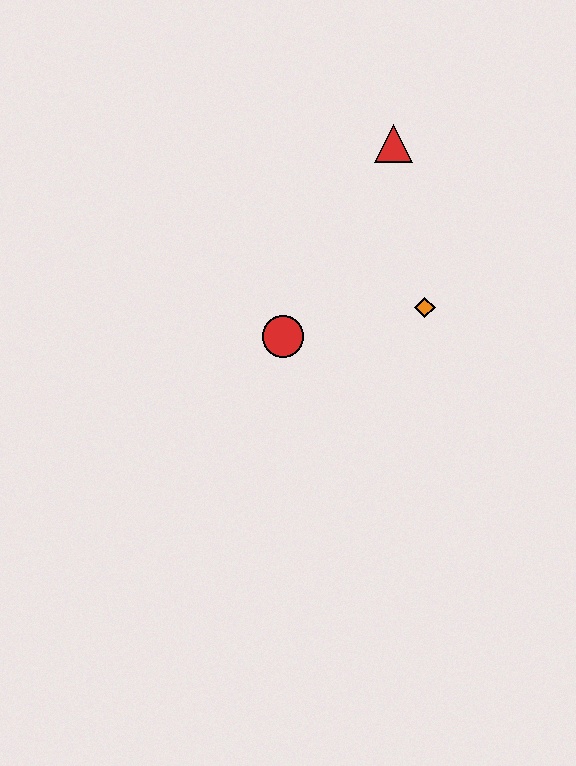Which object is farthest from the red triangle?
The red circle is farthest from the red triangle.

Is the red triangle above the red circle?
Yes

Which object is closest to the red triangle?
The orange diamond is closest to the red triangle.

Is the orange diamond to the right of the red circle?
Yes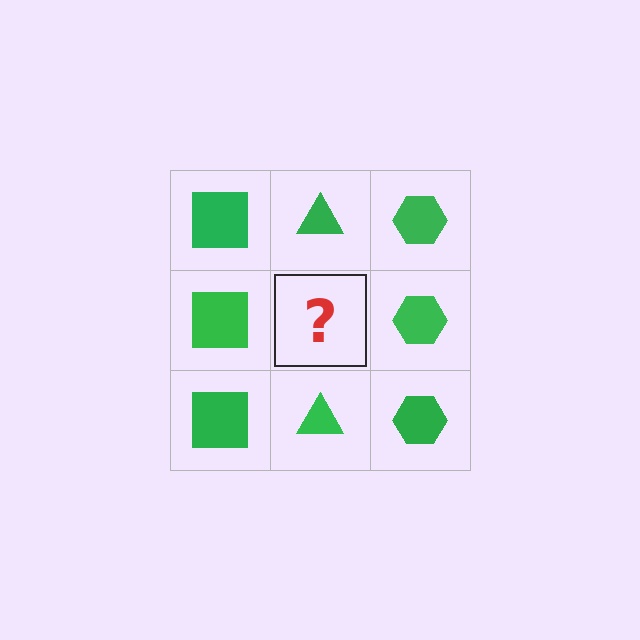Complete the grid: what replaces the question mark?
The question mark should be replaced with a green triangle.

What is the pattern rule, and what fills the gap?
The rule is that each column has a consistent shape. The gap should be filled with a green triangle.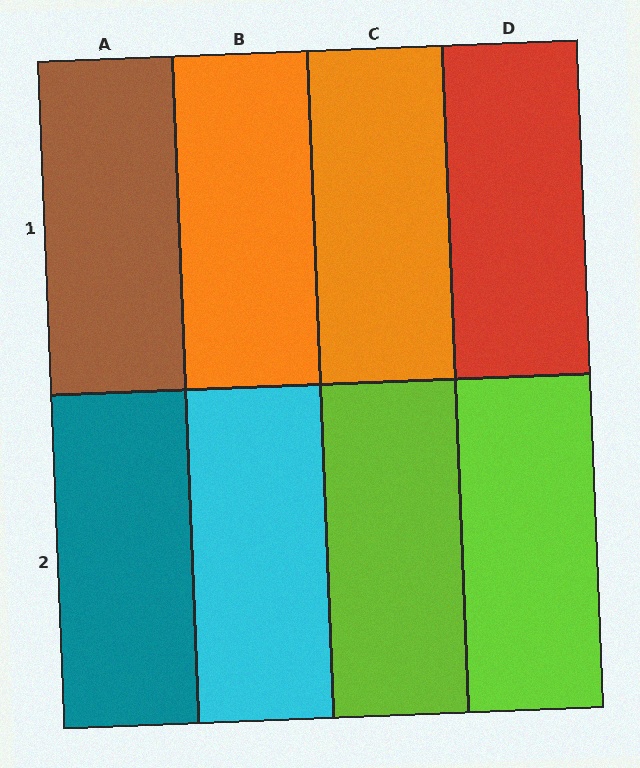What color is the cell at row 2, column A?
Teal.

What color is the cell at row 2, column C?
Lime.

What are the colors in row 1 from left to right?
Brown, orange, orange, red.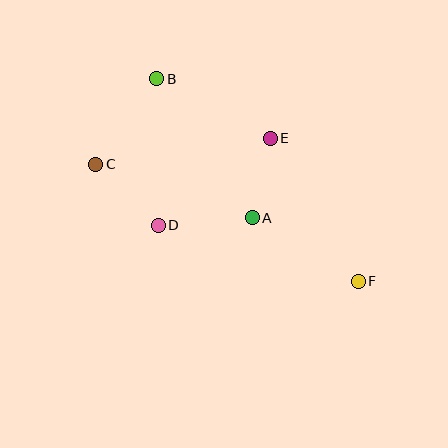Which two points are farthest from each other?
Points C and F are farthest from each other.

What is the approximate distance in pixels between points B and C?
The distance between B and C is approximately 105 pixels.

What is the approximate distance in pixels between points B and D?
The distance between B and D is approximately 147 pixels.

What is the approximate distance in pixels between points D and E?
The distance between D and E is approximately 142 pixels.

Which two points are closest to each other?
Points A and E are closest to each other.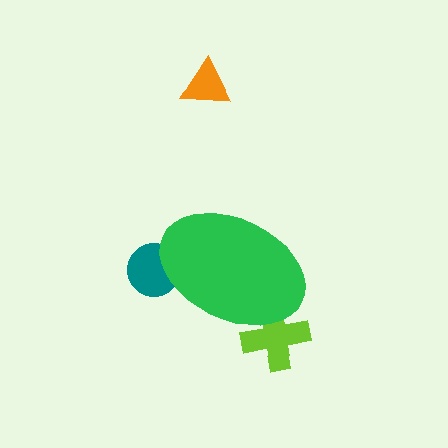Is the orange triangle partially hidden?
No, the orange triangle is fully visible.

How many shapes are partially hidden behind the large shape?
2 shapes are partially hidden.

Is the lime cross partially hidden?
Yes, the lime cross is partially hidden behind the green ellipse.